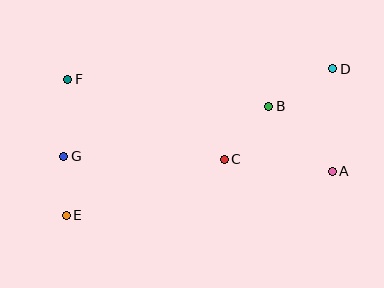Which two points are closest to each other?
Points E and G are closest to each other.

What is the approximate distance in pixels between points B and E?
The distance between B and E is approximately 230 pixels.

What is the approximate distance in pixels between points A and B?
The distance between A and B is approximately 91 pixels.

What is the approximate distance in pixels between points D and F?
The distance between D and F is approximately 265 pixels.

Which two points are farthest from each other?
Points D and E are farthest from each other.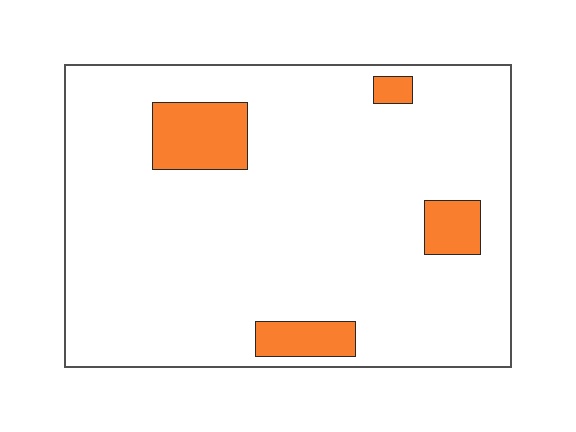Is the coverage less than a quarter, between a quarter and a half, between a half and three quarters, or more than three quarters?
Less than a quarter.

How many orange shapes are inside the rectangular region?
4.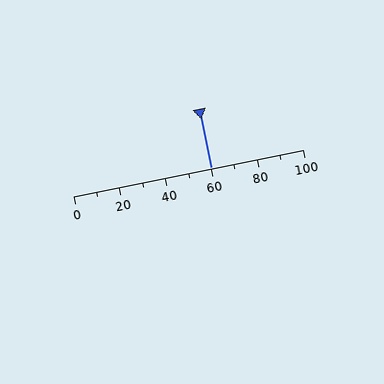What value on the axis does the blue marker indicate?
The marker indicates approximately 60.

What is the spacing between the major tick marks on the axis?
The major ticks are spaced 20 apart.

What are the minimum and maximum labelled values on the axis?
The axis runs from 0 to 100.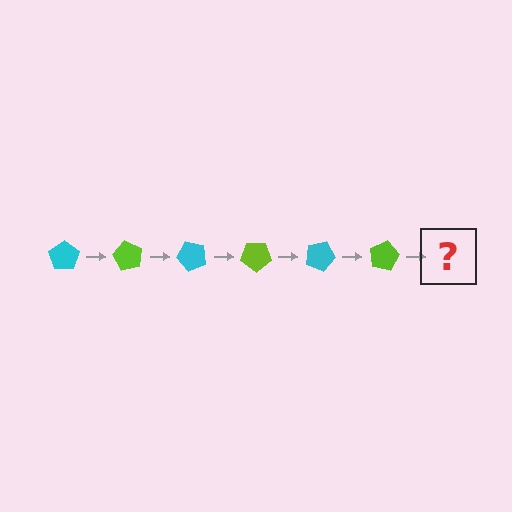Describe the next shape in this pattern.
It should be a cyan pentagon, rotated 360 degrees from the start.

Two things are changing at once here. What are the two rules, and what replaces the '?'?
The two rules are that it rotates 60 degrees each step and the color cycles through cyan and lime. The '?' should be a cyan pentagon, rotated 360 degrees from the start.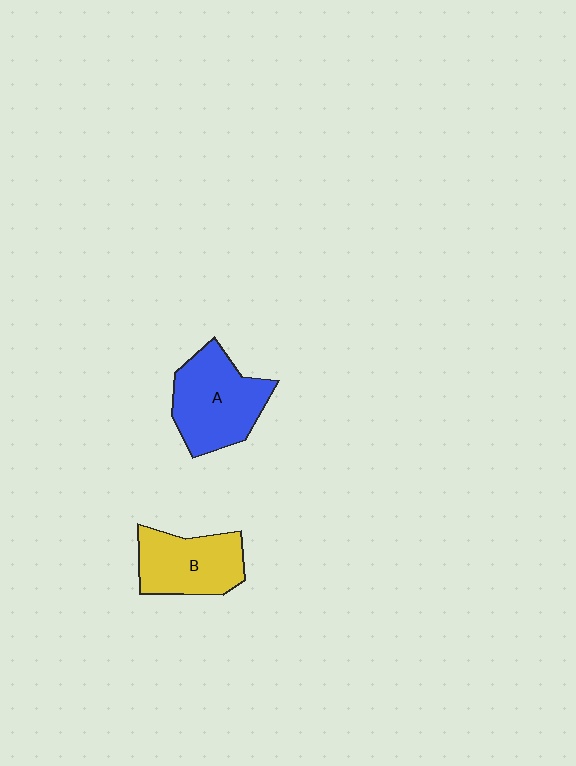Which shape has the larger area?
Shape A (blue).